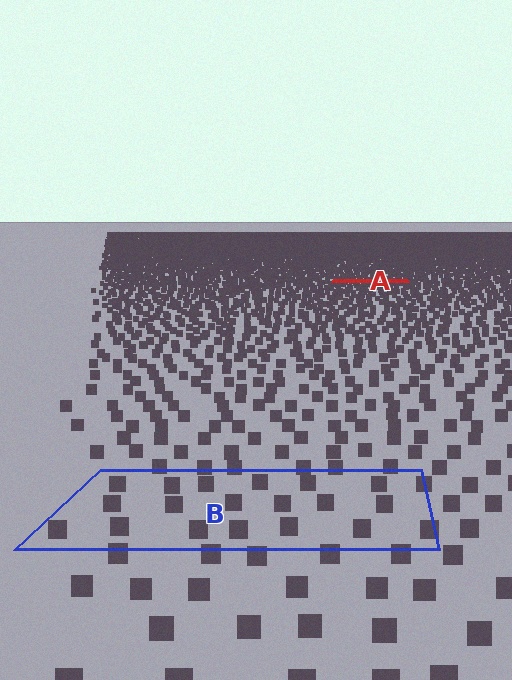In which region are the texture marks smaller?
The texture marks are smaller in region A, because it is farther away.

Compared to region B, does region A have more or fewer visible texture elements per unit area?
Region A has more texture elements per unit area — they are packed more densely because it is farther away.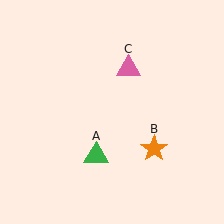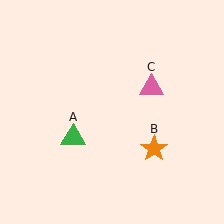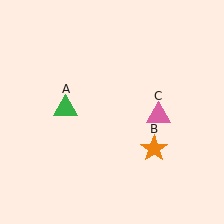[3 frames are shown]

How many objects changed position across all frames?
2 objects changed position: green triangle (object A), pink triangle (object C).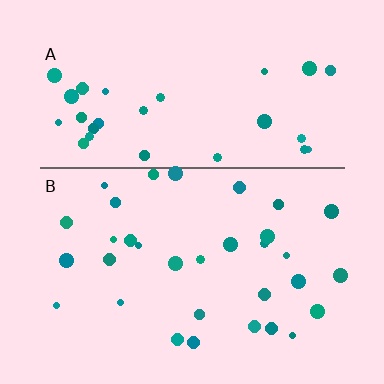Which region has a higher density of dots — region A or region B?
B (the bottom).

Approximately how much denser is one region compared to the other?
Approximately 1.0× — region B over region A.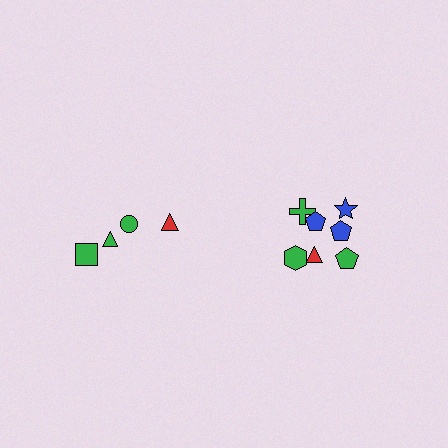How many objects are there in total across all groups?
There are 11 objects.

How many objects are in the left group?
There are 4 objects.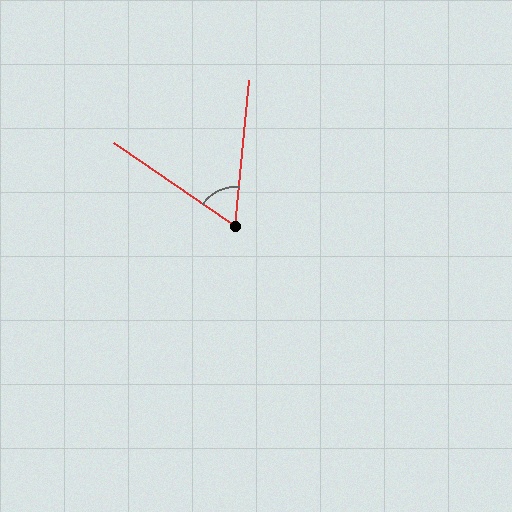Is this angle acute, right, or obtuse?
It is acute.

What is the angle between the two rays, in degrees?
Approximately 61 degrees.